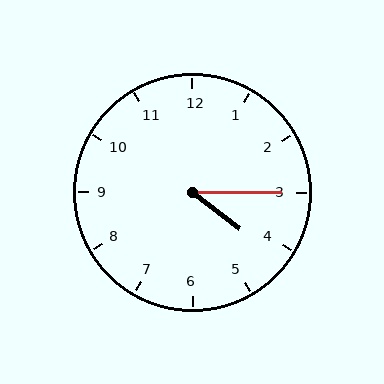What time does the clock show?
4:15.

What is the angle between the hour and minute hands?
Approximately 38 degrees.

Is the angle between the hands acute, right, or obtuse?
It is acute.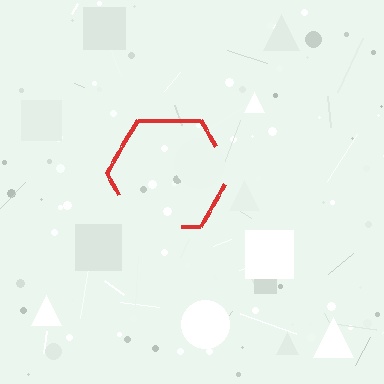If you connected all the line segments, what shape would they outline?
They would outline a hexagon.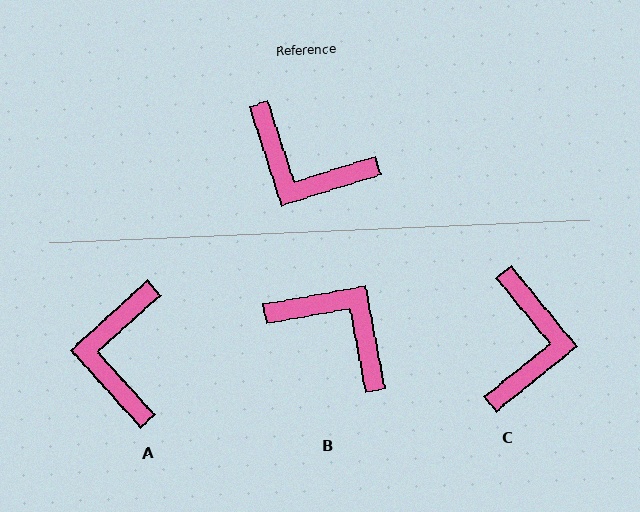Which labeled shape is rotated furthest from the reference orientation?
B, about 173 degrees away.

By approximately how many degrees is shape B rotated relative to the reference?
Approximately 173 degrees counter-clockwise.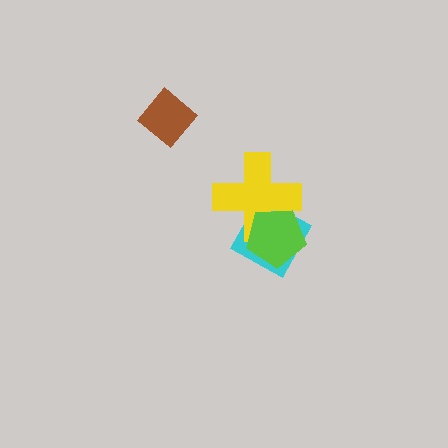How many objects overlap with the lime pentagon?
2 objects overlap with the lime pentagon.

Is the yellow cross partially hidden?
Yes, it is partially covered by another shape.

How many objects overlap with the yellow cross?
2 objects overlap with the yellow cross.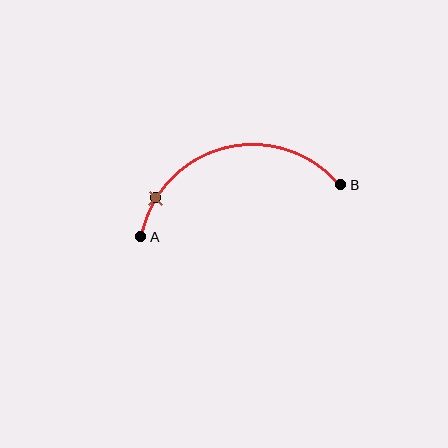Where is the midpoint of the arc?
The arc midpoint is the point on the curve farthest from the straight line joining A and B. It sits above that line.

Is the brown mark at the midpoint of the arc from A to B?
No. The brown mark lies on the arc but is closer to endpoint A. The arc midpoint would be at the point on the curve equidistant along the arc from both A and B.